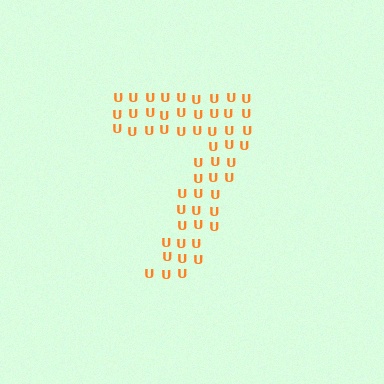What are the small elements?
The small elements are letter U's.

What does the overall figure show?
The overall figure shows the digit 7.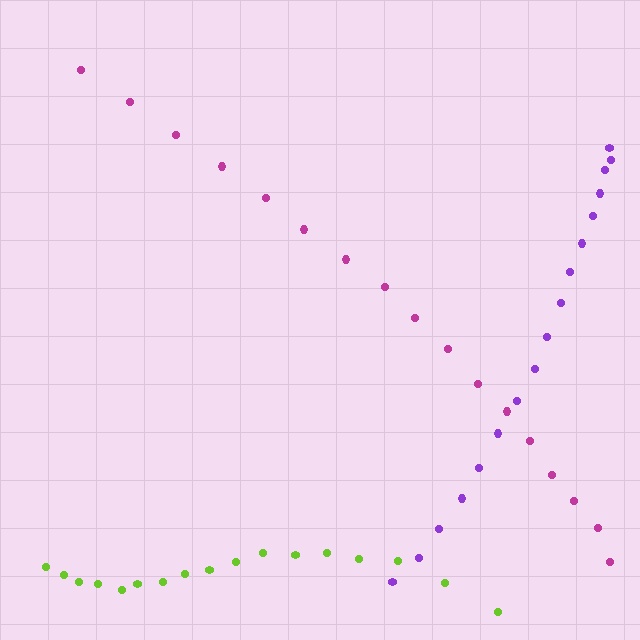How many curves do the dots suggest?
There are 3 distinct paths.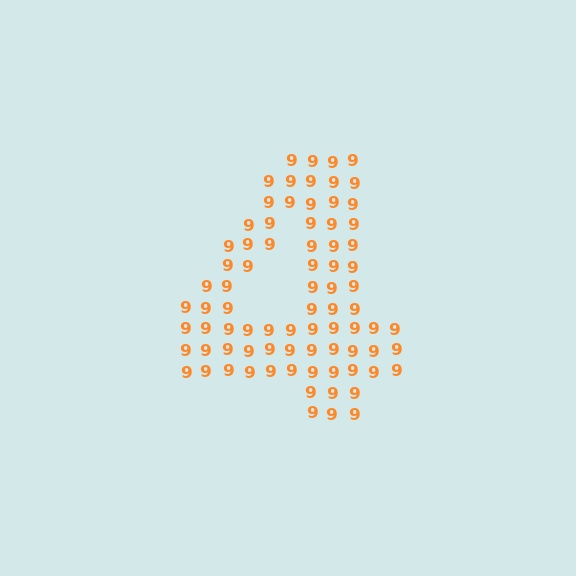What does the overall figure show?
The overall figure shows the digit 4.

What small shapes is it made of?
It is made of small digit 9's.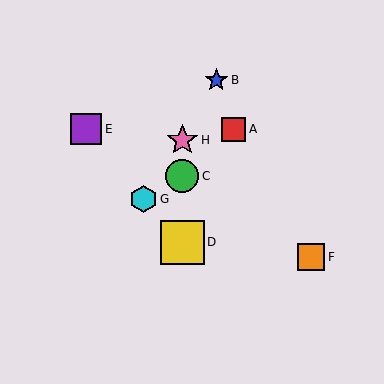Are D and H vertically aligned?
Yes, both are at x≈182.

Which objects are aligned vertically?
Objects C, D, H are aligned vertically.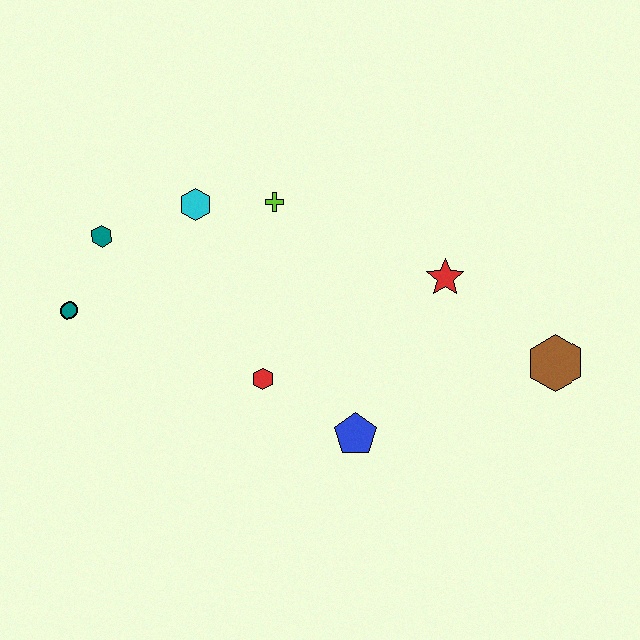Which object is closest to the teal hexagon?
The teal circle is closest to the teal hexagon.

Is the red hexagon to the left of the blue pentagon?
Yes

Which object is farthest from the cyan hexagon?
The brown hexagon is farthest from the cyan hexagon.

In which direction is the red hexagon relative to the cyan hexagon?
The red hexagon is below the cyan hexagon.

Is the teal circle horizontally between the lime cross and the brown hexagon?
No